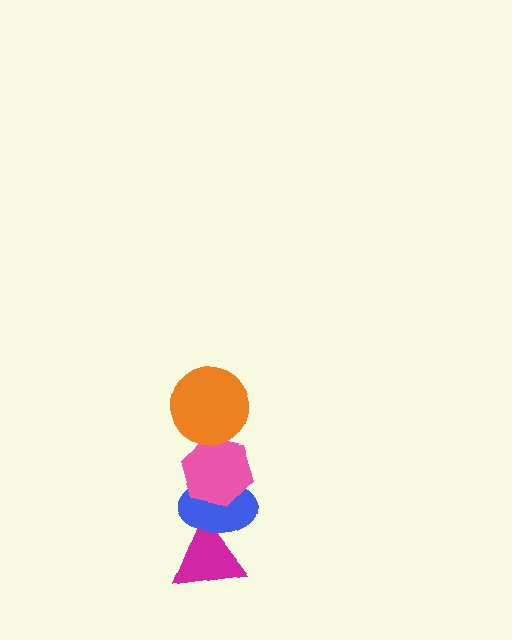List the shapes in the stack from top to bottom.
From top to bottom: the orange circle, the pink hexagon, the blue ellipse, the magenta triangle.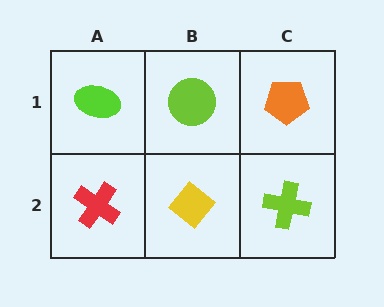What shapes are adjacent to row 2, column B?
A lime circle (row 1, column B), a red cross (row 2, column A), a lime cross (row 2, column C).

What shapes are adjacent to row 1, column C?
A lime cross (row 2, column C), a lime circle (row 1, column B).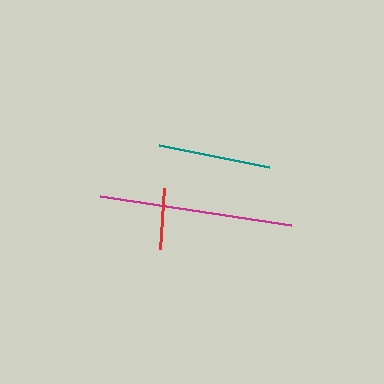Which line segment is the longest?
The magenta line is the longest at approximately 193 pixels.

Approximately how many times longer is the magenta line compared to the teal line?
The magenta line is approximately 1.7 times the length of the teal line.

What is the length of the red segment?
The red segment is approximately 61 pixels long.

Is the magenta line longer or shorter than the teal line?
The magenta line is longer than the teal line.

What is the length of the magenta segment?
The magenta segment is approximately 193 pixels long.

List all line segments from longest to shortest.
From longest to shortest: magenta, teal, red.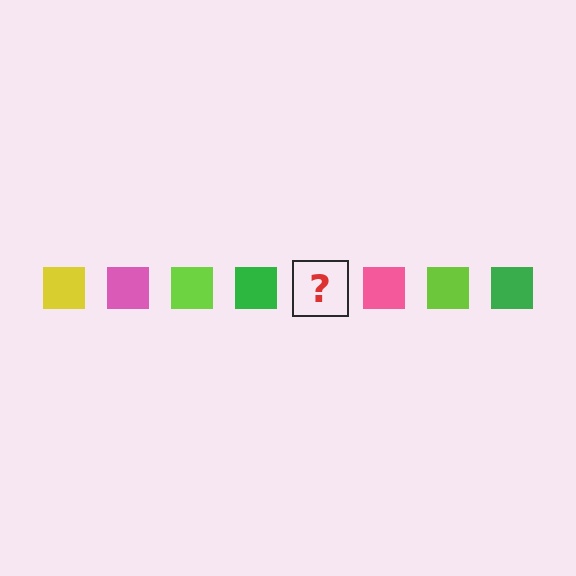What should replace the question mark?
The question mark should be replaced with a yellow square.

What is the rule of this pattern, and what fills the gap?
The rule is that the pattern cycles through yellow, pink, lime, green squares. The gap should be filled with a yellow square.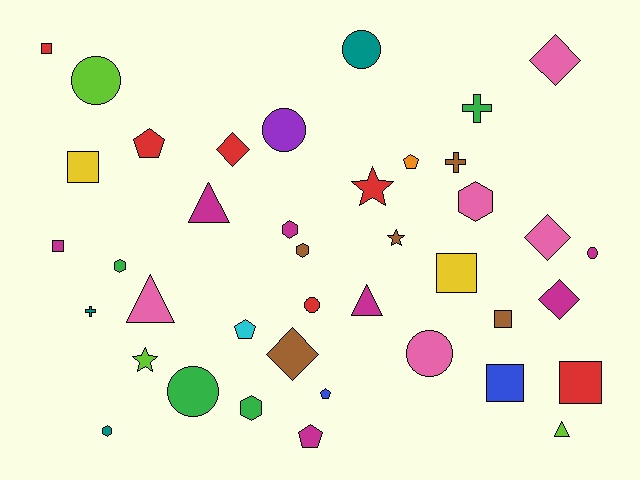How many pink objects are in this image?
There are 5 pink objects.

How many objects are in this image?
There are 40 objects.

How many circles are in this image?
There are 7 circles.